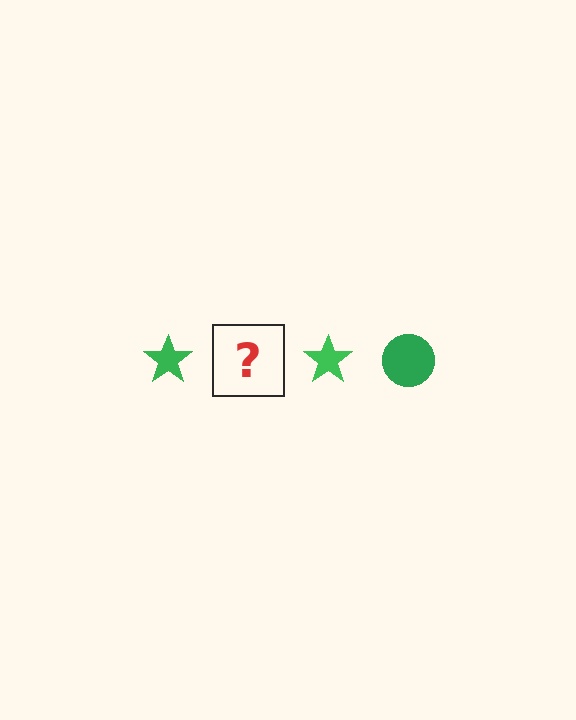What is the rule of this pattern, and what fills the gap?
The rule is that the pattern cycles through star, circle shapes in green. The gap should be filled with a green circle.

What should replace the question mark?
The question mark should be replaced with a green circle.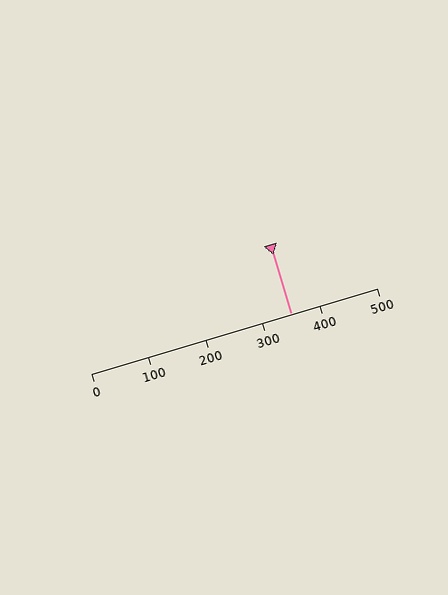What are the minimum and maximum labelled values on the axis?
The axis runs from 0 to 500.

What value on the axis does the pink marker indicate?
The marker indicates approximately 350.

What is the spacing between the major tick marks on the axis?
The major ticks are spaced 100 apart.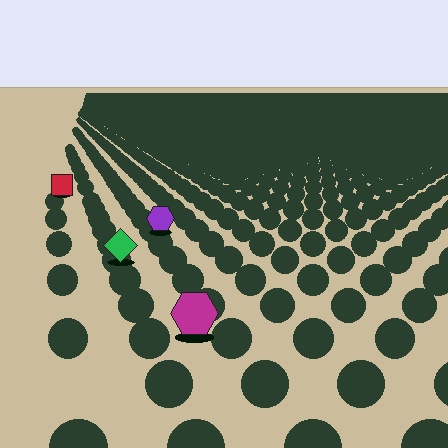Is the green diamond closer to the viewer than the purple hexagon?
Yes. The green diamond is closer — you can tell from the texture gradient: the ground texture is coarser near it.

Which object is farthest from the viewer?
The red square is farthest from the viewer. It appears smaller and the ground texture around it is denser.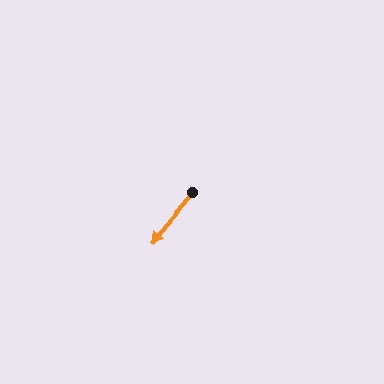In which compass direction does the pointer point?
Southwest.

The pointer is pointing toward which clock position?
Roughly 7 o'clock.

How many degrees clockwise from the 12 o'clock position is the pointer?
Approximately 220 degrees.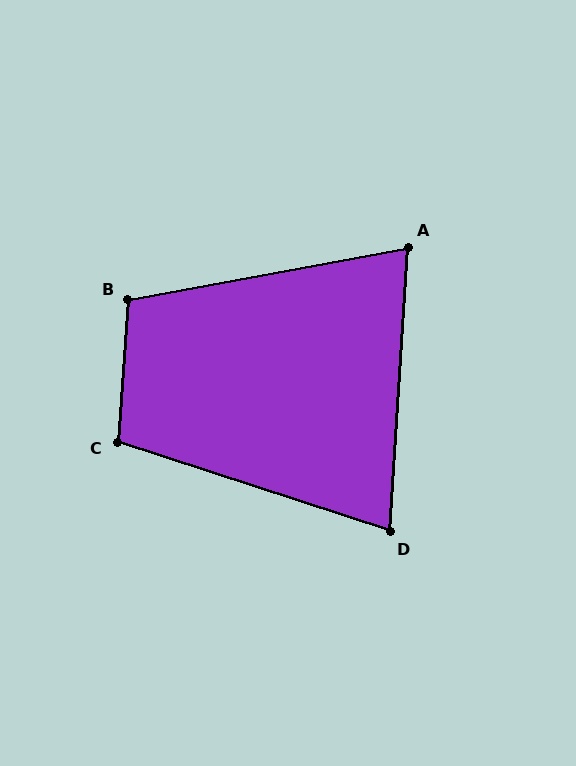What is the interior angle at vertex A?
Approximately 76 degrees (acute).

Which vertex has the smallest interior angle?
D, at approximately 75 degrees.